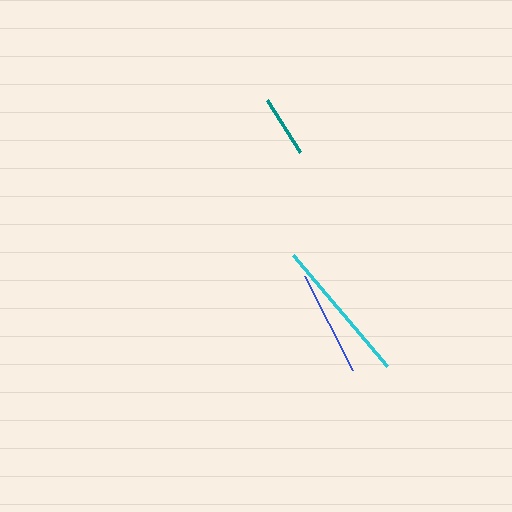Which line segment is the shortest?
The teal line is the shortest at approximately 61 pixels.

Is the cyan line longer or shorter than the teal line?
The cyan line is longer than the teal line.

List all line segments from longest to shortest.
From longest to shortest: cyan, blue, teal.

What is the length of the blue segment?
The blue segment is approximately 105 pixels long.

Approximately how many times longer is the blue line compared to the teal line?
The blue line is approximately 1.7 times the length of the teal line.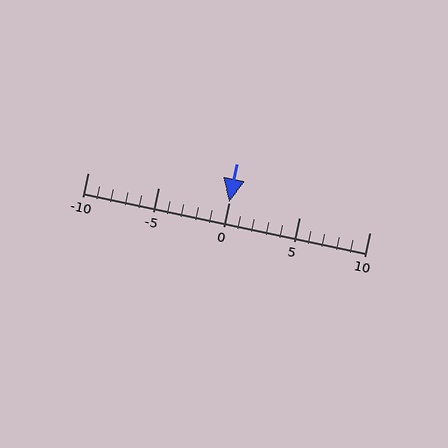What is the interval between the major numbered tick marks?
The major tick marks are spaced 5 units apart.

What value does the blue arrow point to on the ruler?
The blue arrow points to approximately 0.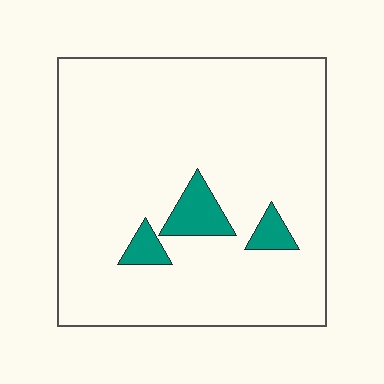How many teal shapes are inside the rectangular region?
3.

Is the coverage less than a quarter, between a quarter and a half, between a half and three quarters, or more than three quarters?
Less than a quarter.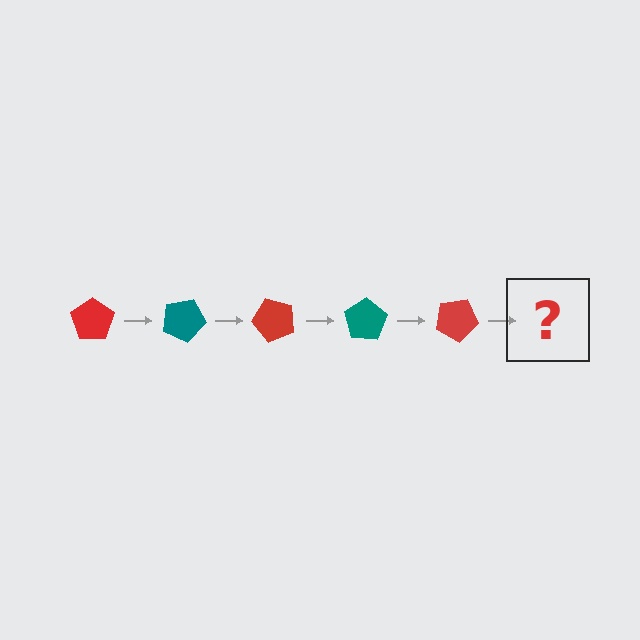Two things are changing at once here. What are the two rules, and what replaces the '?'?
The two rules are that it rotates 25 degrees each step and the color cycles through red and teal. The '?' should be a teal pentagon, rotated 125 degrees from the start.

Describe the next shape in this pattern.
It should be a teal pentagon, rotated 125 degrees from the start.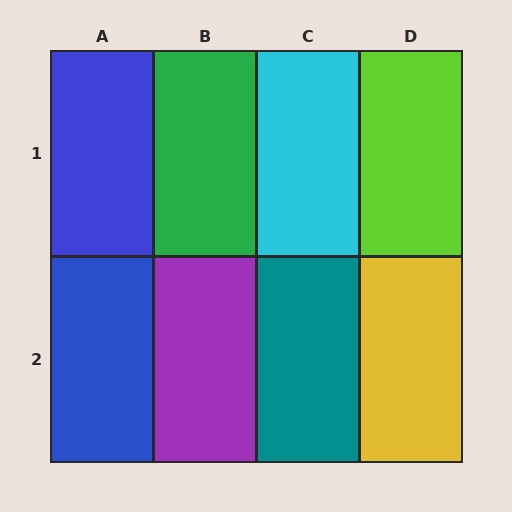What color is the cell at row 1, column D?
Lime.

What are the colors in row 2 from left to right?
Blue, purple, teal, yellow.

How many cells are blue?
2 cells are blue.